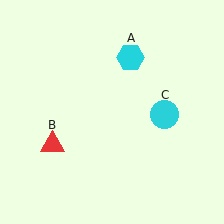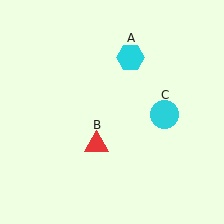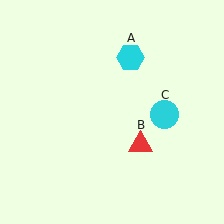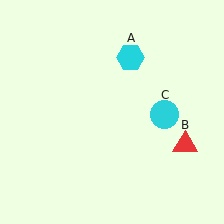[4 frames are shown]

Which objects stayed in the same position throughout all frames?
Cyan hexagon (object A) and cyan circle (object C) remained stationary.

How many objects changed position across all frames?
1 object changed position: red triangle (object B).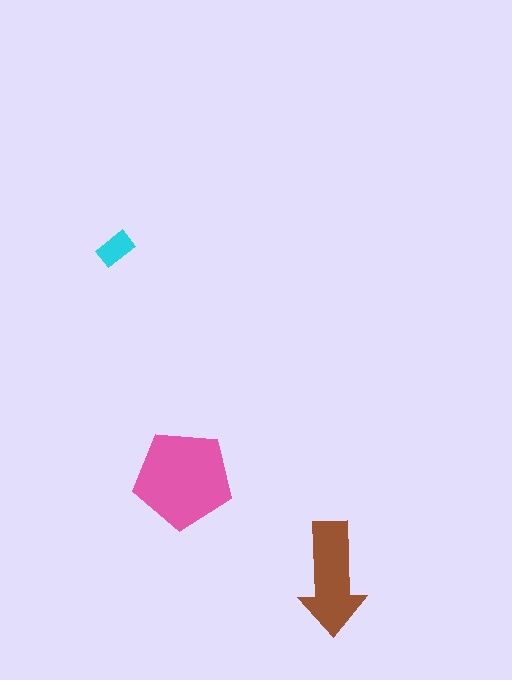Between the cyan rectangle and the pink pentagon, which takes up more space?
The pink pentagon.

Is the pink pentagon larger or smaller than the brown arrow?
Larger.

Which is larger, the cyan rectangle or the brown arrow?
The brown arrow.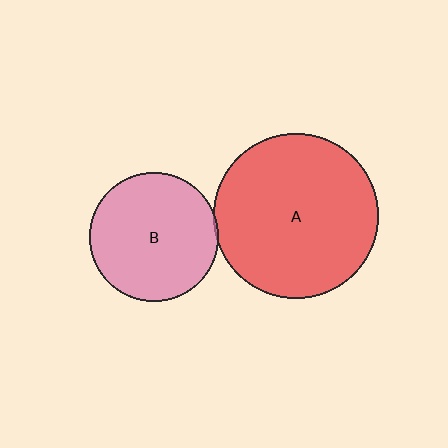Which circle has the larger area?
Circle A (red).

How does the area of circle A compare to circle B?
Approximately 1.6 times.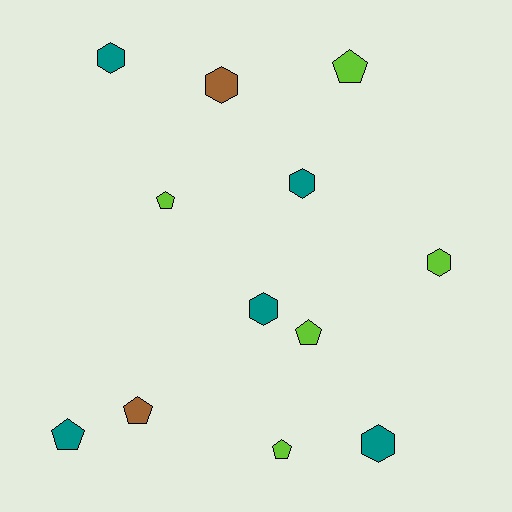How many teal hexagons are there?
There are 4 teal hexagons.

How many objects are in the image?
There are 12 objects.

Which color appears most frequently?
Teal, with 5 objects.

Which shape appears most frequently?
Pentagon, with 6 objects.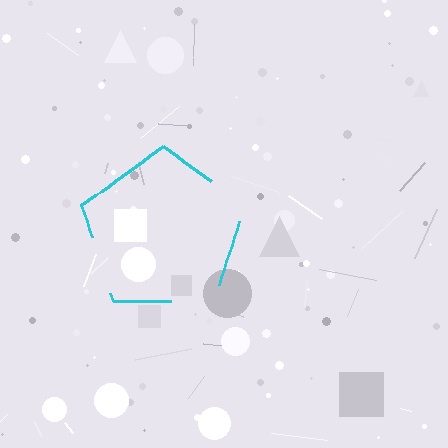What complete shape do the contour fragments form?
The contour fragments form a pentagon.